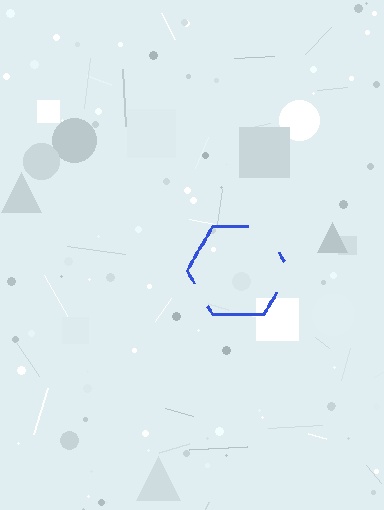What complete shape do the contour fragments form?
The contour fragments form a hexagon.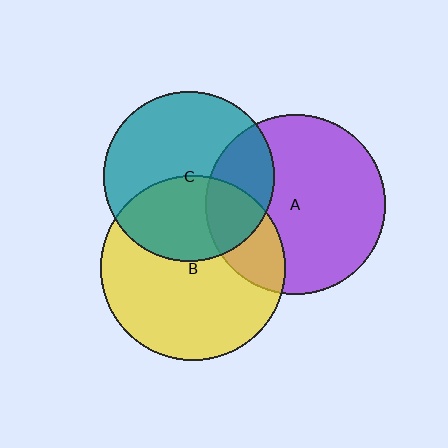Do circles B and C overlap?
Yes.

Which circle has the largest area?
Circle B (yellow).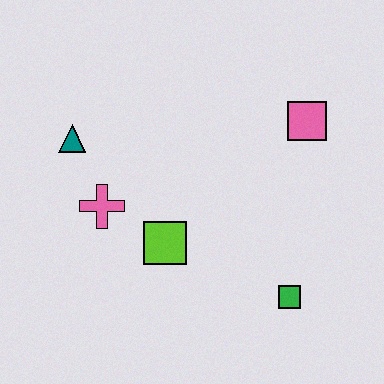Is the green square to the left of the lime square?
No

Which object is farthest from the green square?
The teal triangle is farthest from the green square.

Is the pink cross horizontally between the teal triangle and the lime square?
Yes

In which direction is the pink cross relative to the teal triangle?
The pink cross is below the teal triangle.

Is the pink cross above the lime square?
Yes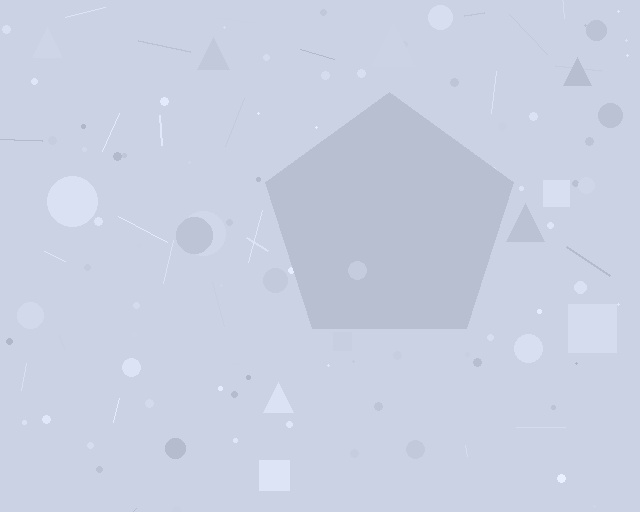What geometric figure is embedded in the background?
A pentagon is embedded in the background.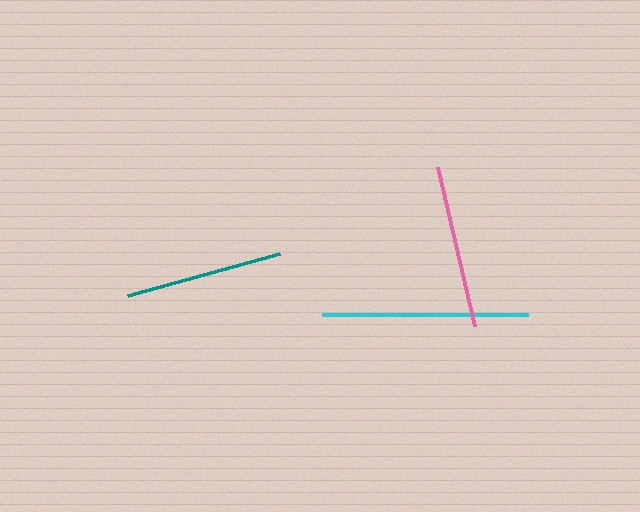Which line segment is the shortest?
The teal line is the shortest at approximately 157 pixels.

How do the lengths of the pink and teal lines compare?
The pink and teal lines are approximately the same length.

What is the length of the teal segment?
The teal segment is approximately 157 pixels long.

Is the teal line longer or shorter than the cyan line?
The cyan line is longer than the teal line.